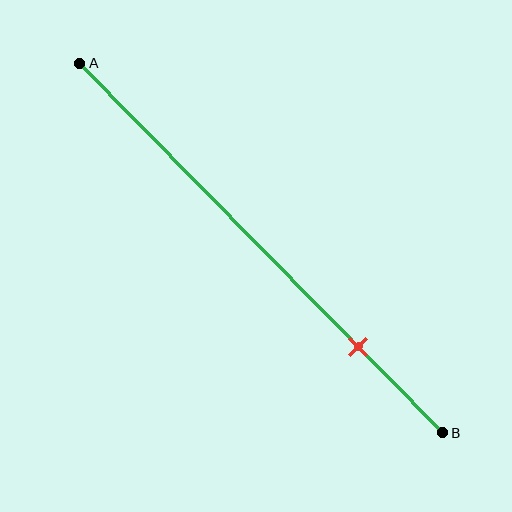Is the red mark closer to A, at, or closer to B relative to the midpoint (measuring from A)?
The red mark is closer to point B than the midpoint of segment AB.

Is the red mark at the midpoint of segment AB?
No, the mark is at about 75% from A, not at the 50% midpoint.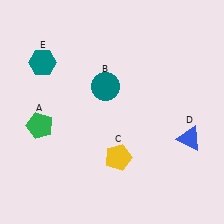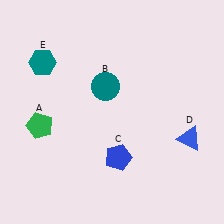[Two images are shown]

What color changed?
The pentagon (C) changed from yellow in Image 1 to blue in Image 2.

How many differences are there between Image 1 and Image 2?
There is 1 difference between the two images.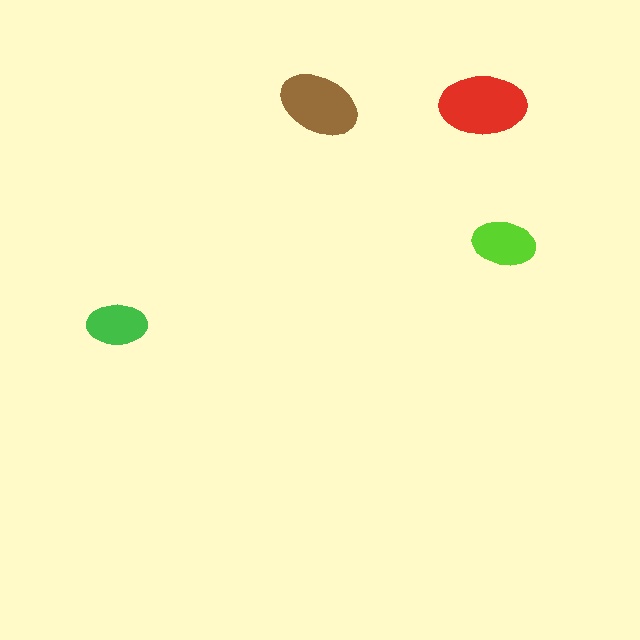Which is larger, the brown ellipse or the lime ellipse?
The brown one.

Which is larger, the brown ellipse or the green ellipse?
The brown one.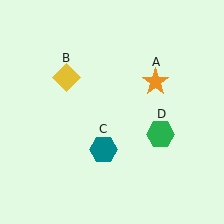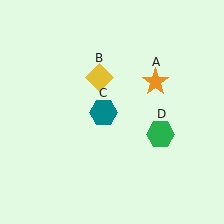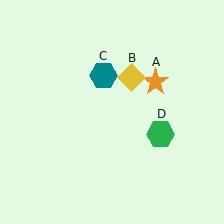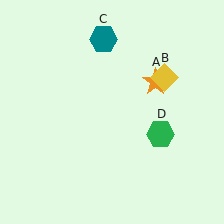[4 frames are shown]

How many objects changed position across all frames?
2 objects changed position: yellow diamond (object B), teal hexagon (object C).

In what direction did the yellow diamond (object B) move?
The yellow diamond (object B) moved right.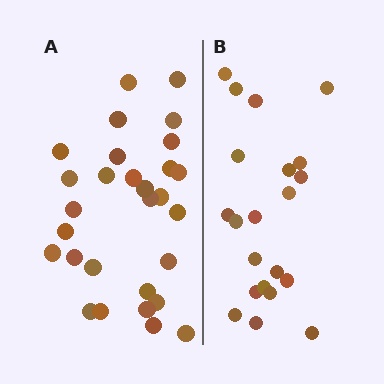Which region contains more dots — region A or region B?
Region A (the left region) has more dots.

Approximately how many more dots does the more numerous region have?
Region A has roughly 8 or so more dots than region B.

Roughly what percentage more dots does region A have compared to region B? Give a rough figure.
About 40% more.